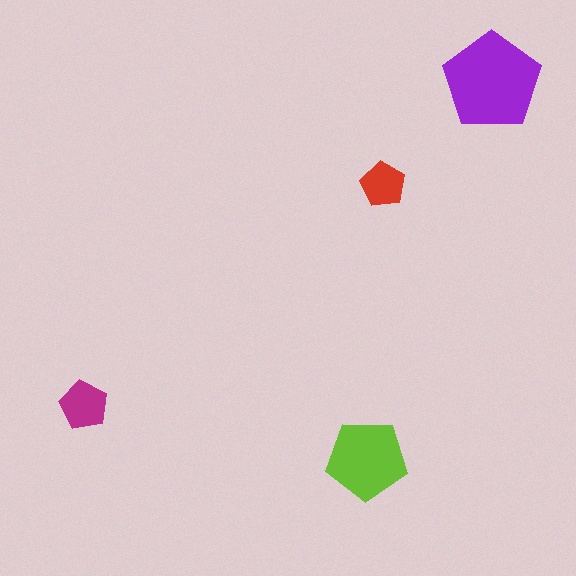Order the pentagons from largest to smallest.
the purple one, the lime one, the magenta one, the red one.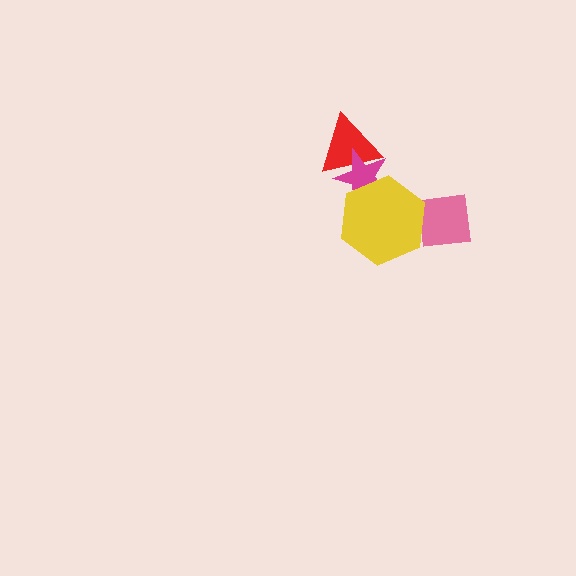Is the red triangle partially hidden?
Yes, it is partially covered by another shape.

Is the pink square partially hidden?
Yes, it is partially covered by another shape.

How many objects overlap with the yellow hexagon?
2 objects overlap with the yellow hexagon.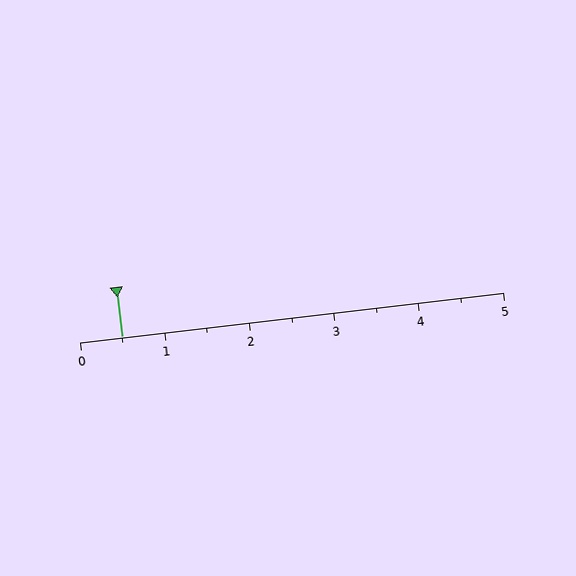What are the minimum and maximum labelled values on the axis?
The axis runs from 0 to 5.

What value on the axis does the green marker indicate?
The marker indicates approximately 0.5.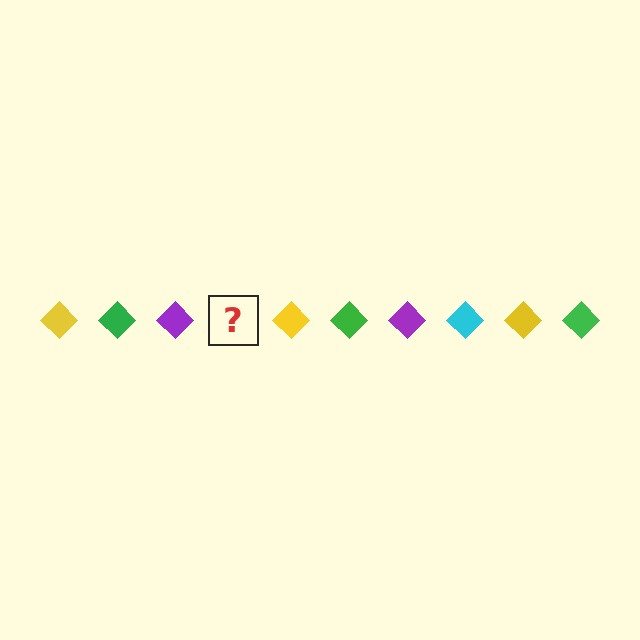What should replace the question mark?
The question mark should be replaced with a cyan diamond.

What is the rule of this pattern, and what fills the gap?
The rule is that the pattern cycles through yellow, green, purple, cyan diamonds. The gap should be filled with a cyan diamond.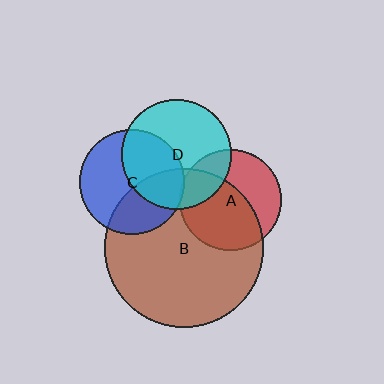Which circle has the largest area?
Circle B (brown).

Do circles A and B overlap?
Yes.